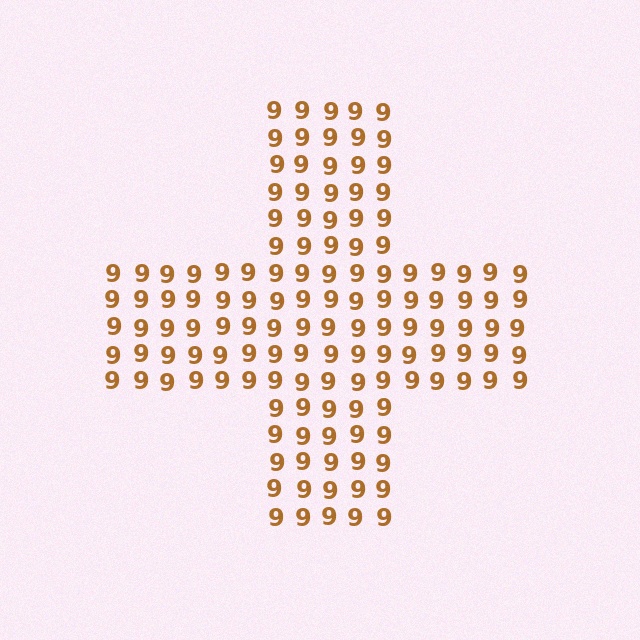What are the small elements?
The small elements are digit 9's.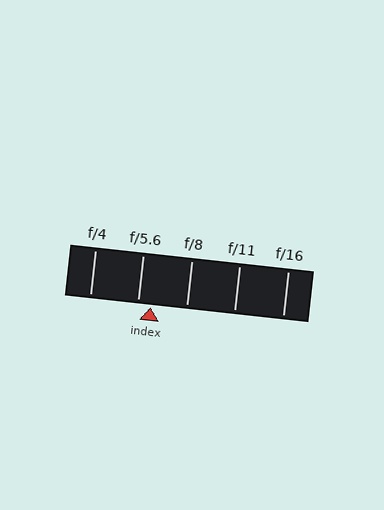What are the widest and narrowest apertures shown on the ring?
The widest aperture shown is f/4 and the narrowest is f/16.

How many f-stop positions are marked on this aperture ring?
There are 5 f-stop positions marked.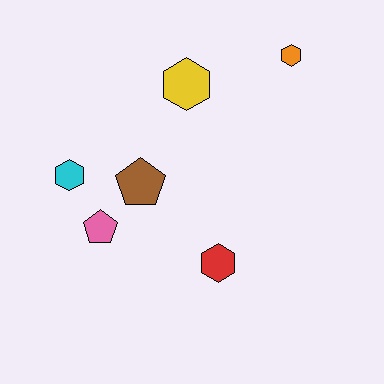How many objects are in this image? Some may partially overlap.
There are 6 objects.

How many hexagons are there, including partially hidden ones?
There are 4 hexagons.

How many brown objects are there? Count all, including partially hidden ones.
There is 1 brown object.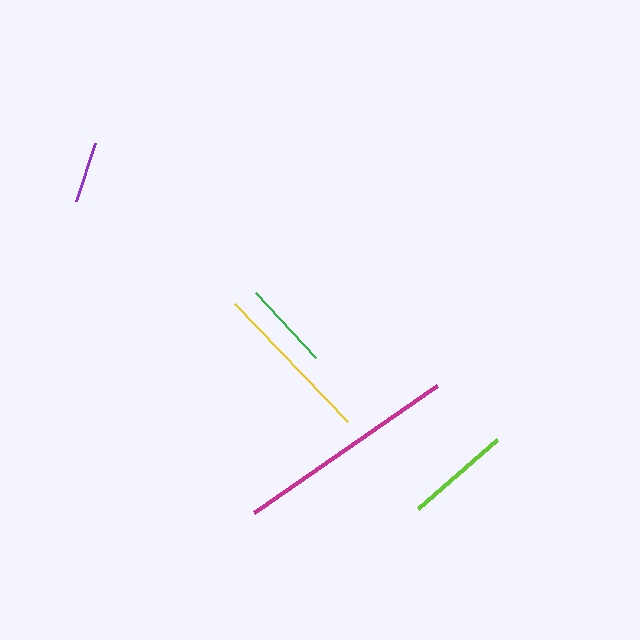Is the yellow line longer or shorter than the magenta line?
The magenta line is longer than the yellow line.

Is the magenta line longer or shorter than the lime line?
The magenta line is longer than the lime line.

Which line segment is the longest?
The magenta line is the longest at approximately 223 pixels.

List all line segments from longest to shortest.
From longest to shortest: magenta, yellow, lime, green, purple.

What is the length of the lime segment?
The lime segment is approximately 105 pixels long.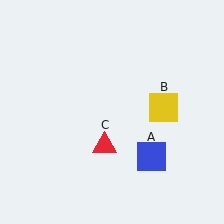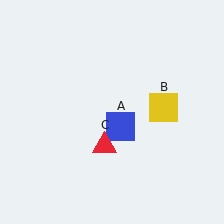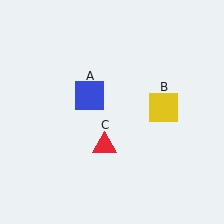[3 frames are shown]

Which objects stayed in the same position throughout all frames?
Yellow square (object B) and red triangle (object C) remained stationary.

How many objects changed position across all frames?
1 object changed position: blue square (object A).